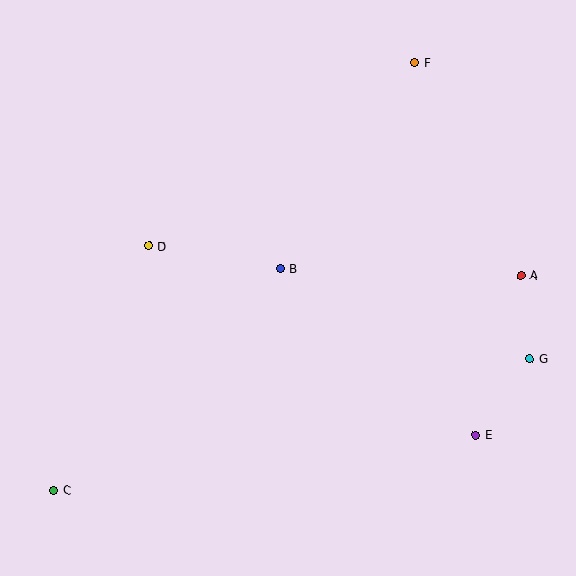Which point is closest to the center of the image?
Point B at (280, 268) is closest to the center.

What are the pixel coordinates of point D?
Point D is at (149, 246).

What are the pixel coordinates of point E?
Point E is at (476, 435).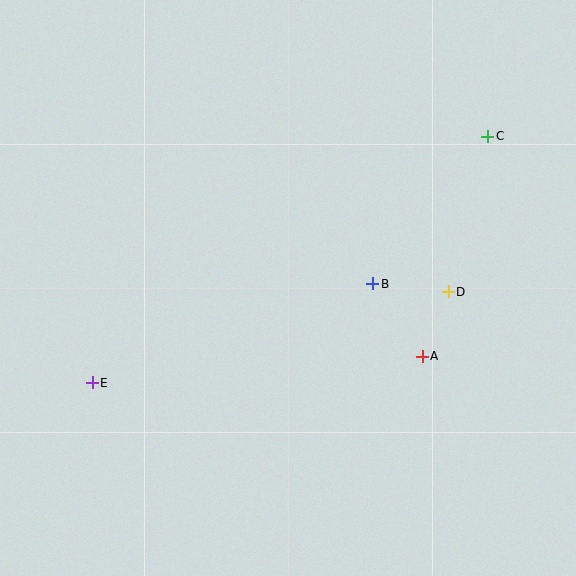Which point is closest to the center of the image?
Point B at (373, 284) is closest to the center.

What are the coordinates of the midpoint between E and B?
The midpoint between E and B is at (232, 333).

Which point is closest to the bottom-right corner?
Point A is closest to the bottom-right corner.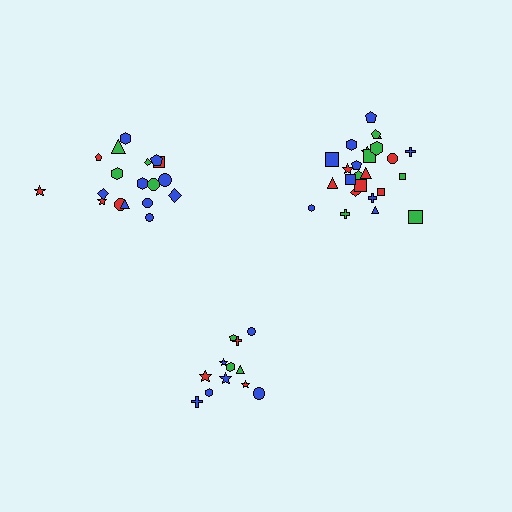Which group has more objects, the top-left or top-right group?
The top-right group.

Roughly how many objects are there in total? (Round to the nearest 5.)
Roughly 55 objects in total.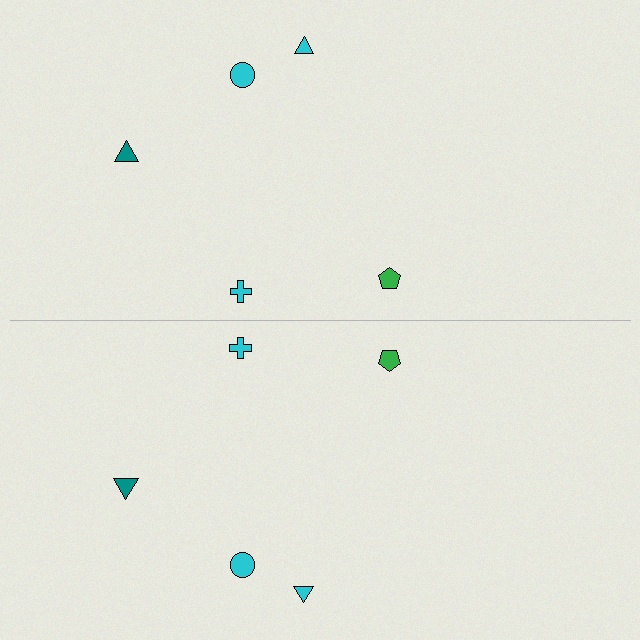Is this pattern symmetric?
Yes, this pattern has bilateral (reflection) symmetry.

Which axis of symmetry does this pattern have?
The pattern has a horizontal axis of symmetry running through the center of the image.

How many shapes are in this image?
There are 10 shapes in this image.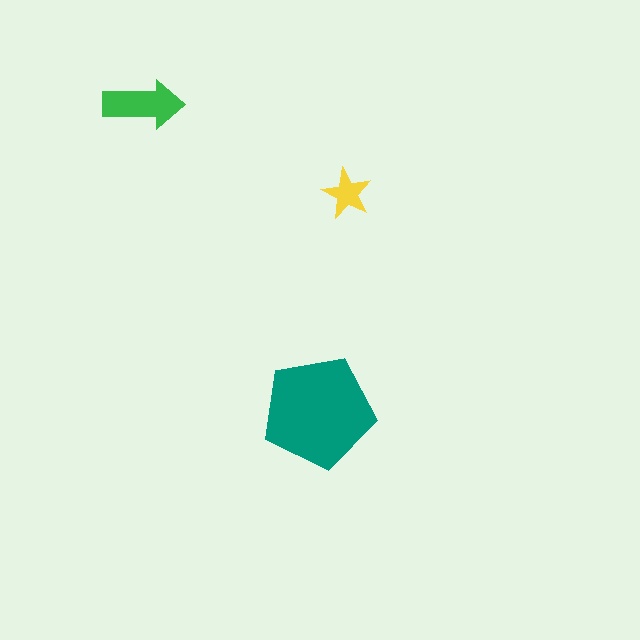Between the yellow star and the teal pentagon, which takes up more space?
The teal pentagon.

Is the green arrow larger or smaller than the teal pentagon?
Smaller.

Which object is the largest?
The teal pentagon.